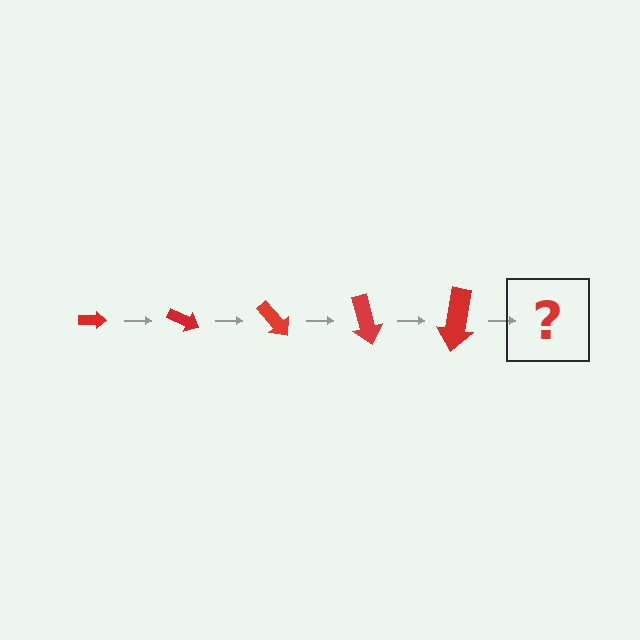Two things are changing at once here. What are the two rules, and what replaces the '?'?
The two rules are that the arrow grows larger each step and it rotates 25 degrees each step. The '?' should be an arrow, larger than the previous one and rotated 125 degrees from the start.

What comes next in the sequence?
The next element should be an arrow, larger than the previous one and rotated 125 degrees from the start.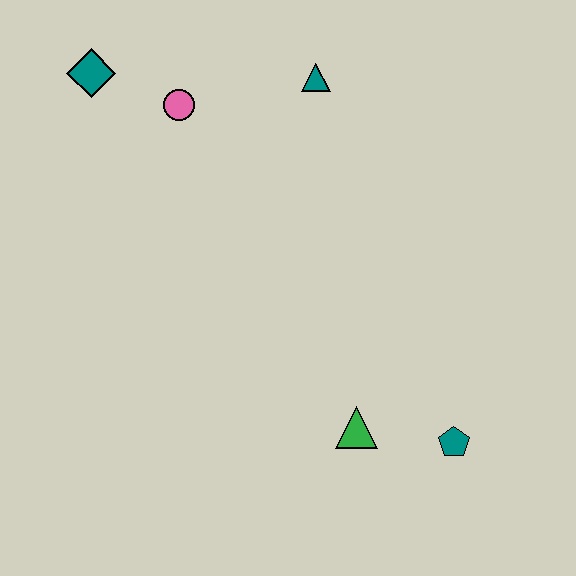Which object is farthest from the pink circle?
The teal pentagon is farthest from the pink circle.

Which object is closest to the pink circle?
The teal diamond is closest to the pink circle.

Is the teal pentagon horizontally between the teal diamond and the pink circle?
No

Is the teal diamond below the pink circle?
No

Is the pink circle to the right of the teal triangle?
No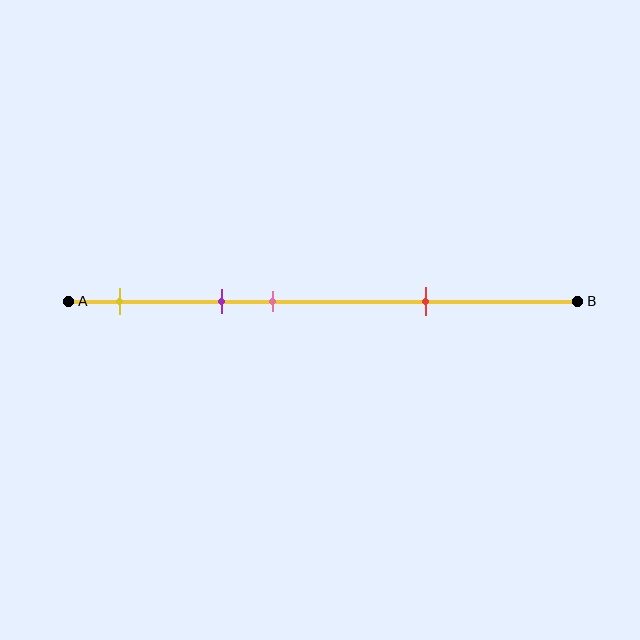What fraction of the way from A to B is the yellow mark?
The yellow mark is approximately 10% (0.1) of the way from A to B.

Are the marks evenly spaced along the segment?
No, the marks are not evenly spaced.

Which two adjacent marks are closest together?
The purple and pink marks are the closest adjacent pair.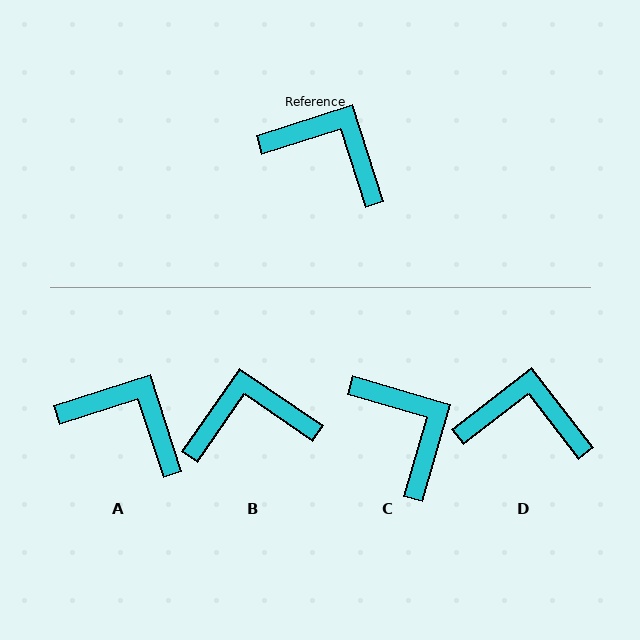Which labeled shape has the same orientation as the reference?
A.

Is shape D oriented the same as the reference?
No, it is off by about 20 degrees.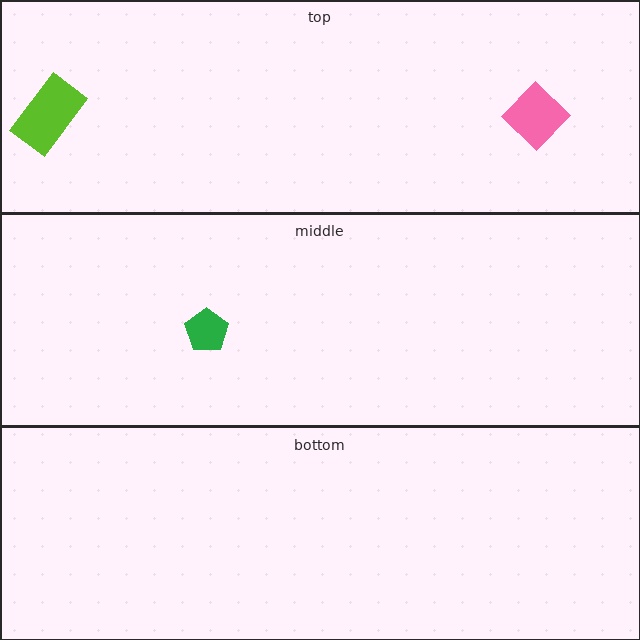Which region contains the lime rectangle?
The top region.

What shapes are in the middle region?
The green pentagon.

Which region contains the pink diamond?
The top region.